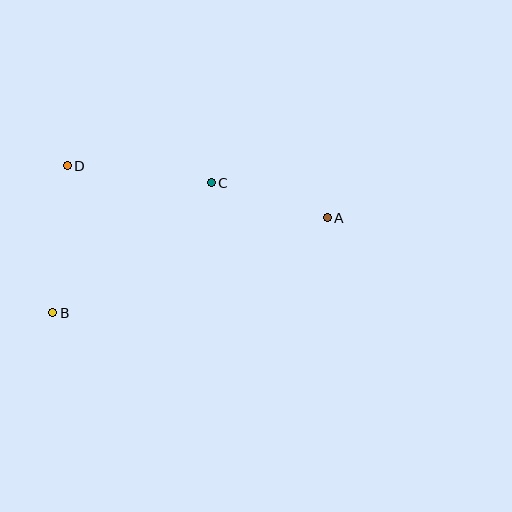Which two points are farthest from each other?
Points A and B are farthest from each other.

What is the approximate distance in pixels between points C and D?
The distance between C and D is approximately 145 pixels.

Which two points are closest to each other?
Points A and C are closest to each other.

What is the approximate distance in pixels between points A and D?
The distance between A and D is approximately 265 pixels.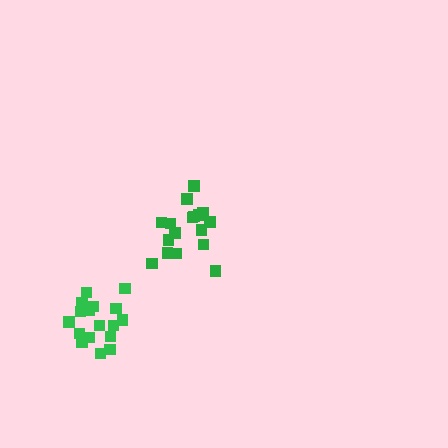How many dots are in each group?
Group 1: 17 dots, Group 2: 17 dots (34 total).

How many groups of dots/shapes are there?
There are 2 groups.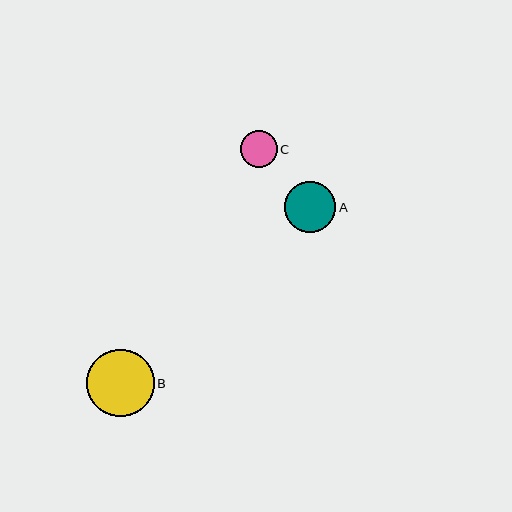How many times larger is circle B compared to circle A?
Circle B is approximately 1.3 times the size of circle A.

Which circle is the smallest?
Circle C is the smallest with a size of approximately 37 pixels.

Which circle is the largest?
Circle B is the largest with a size of approximately 68 pixels.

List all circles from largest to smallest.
From largest to smallest: B, A, C.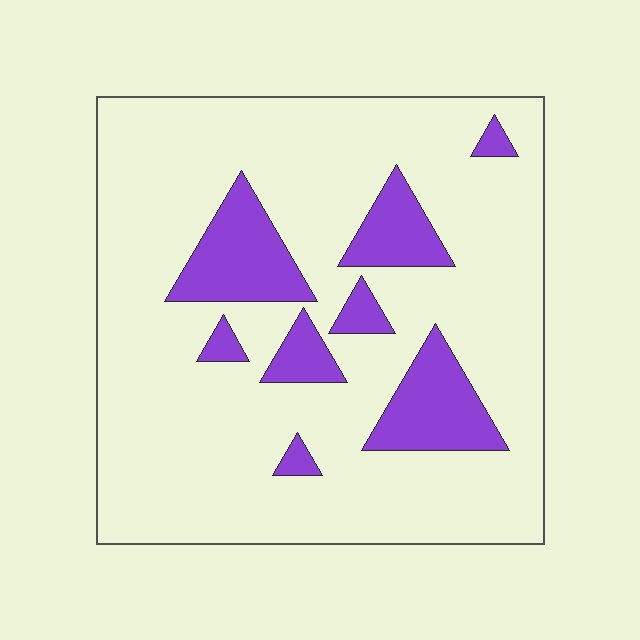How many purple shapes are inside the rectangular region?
8.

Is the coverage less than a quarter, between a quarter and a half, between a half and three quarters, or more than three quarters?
Less than a quarter.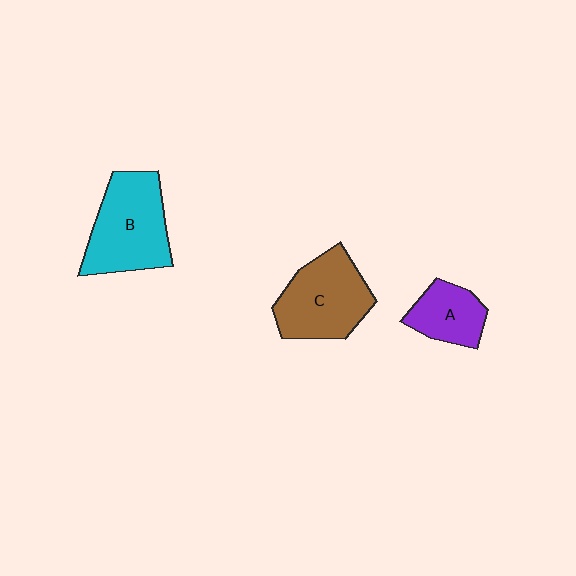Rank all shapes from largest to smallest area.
From largest to smallest: B (cyan), C (brown), A (purple).